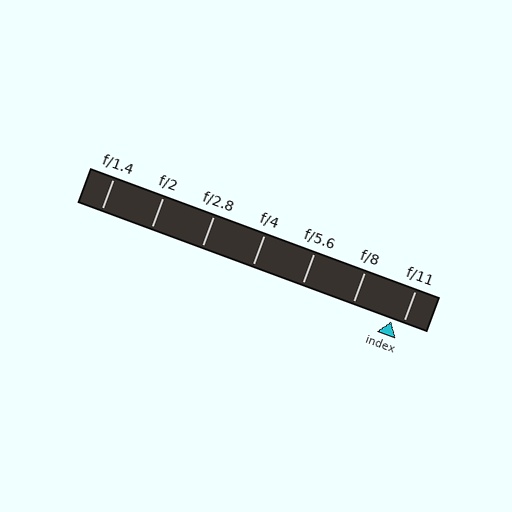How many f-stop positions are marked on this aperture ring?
There are 7 f-stop positions marked.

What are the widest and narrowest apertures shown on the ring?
The widest aperture shown is f/1.4 and the narrowest is f/11.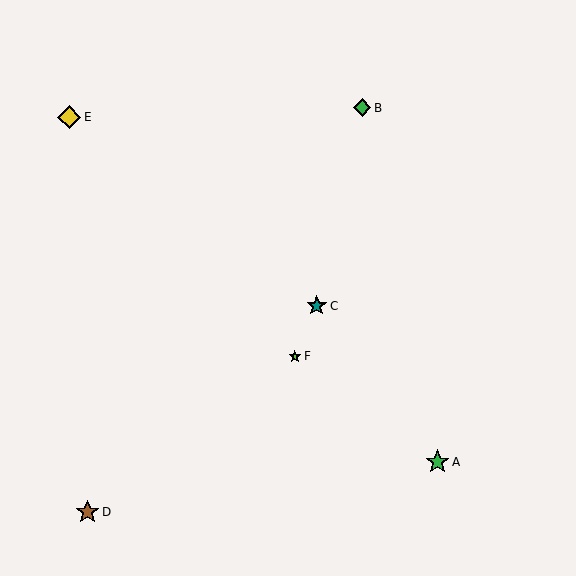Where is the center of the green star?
The center of the green star is at (437, 462).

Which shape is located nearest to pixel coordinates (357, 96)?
The green diamond (labeled B) at (362, 108) is nearest to that location.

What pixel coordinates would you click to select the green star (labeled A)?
Click at (437, 462) to select the green star A.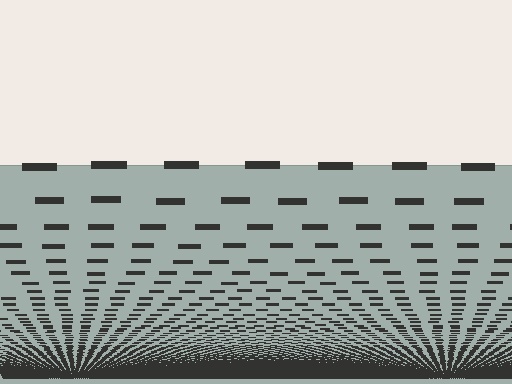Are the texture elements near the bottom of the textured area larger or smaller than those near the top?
Smaller. The gradient is inverted — elements near the bottom are smaller and denser.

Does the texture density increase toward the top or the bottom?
Density increases toward the bottom.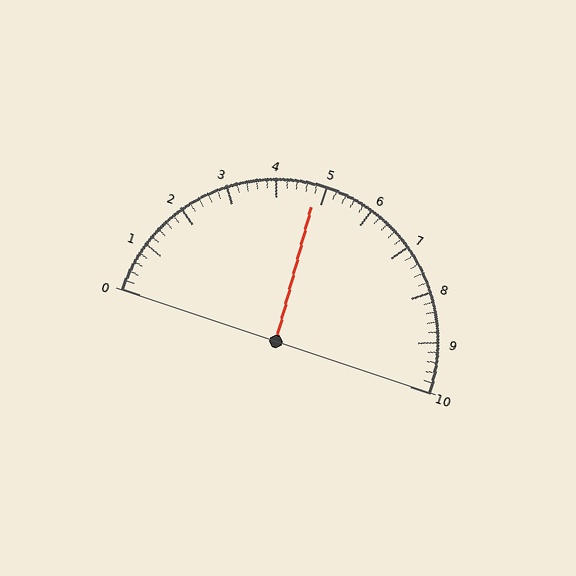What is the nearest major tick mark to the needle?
The nearest major tick mark is 5.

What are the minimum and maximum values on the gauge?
The gauge ranges from 0 to 10.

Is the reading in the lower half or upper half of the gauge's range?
The reading is in the lower half of the range (0 to 10).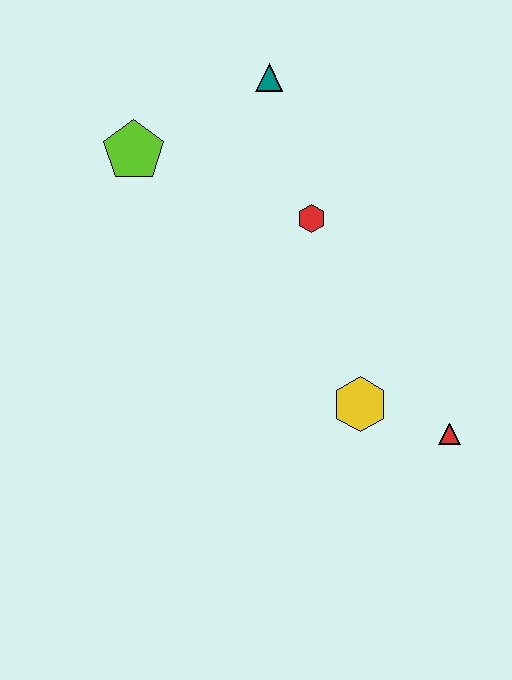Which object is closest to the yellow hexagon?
The red triangle is closest to the yellow hexagon.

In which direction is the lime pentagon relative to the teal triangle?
The lime pentagon is to the left of the teal triangle.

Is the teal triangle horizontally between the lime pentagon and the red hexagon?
Yes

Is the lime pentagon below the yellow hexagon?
No